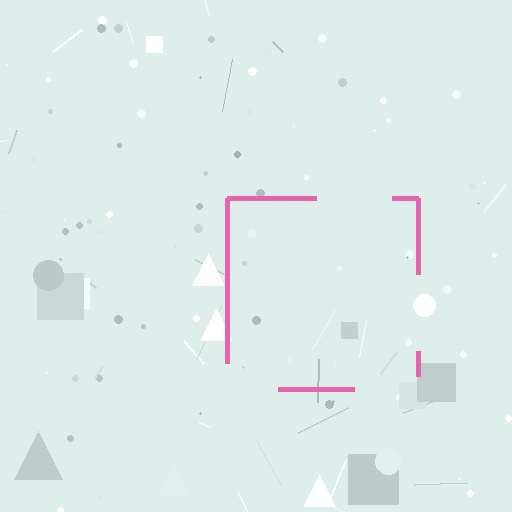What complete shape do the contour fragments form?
The contour fragments form a square.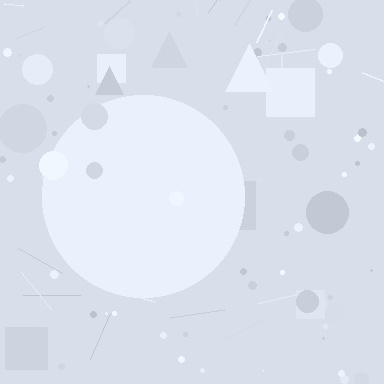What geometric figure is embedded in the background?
A circle is embedded in the background.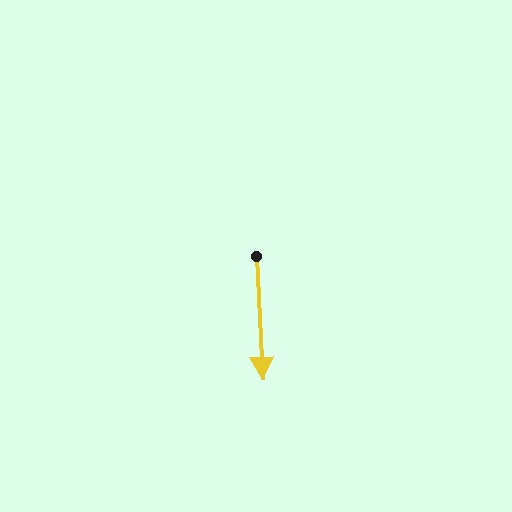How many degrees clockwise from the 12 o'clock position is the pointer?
Approximately 177 degrees.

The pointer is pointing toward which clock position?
Roughly 6 o'clock.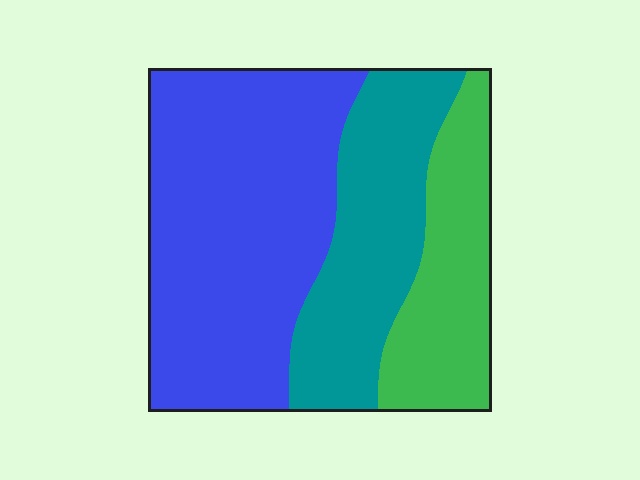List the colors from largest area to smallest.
From largest to smallest: blue, teal, green.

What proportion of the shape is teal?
Teal takes up about one quarter (1/4) of the shape.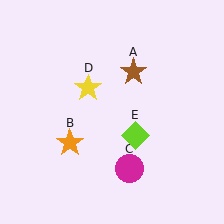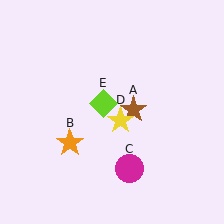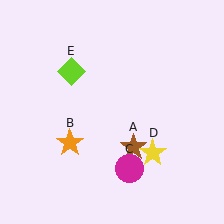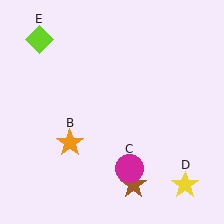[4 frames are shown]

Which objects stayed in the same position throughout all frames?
Orange star (object B) and magenta circle (object C) remained stationary.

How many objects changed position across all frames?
3 objects changed position: brown star (object A), yellow star (object D), lime diamond (object E).